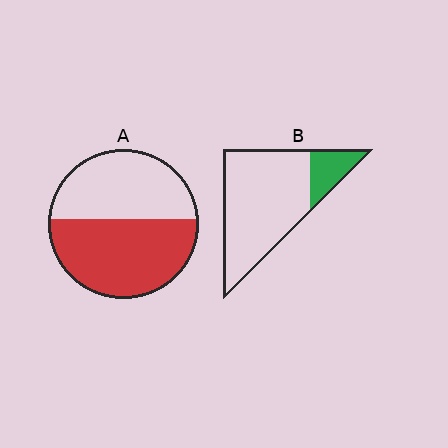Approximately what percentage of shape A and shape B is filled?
A is approximately 55% and B is approximately 20%.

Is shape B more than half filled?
No.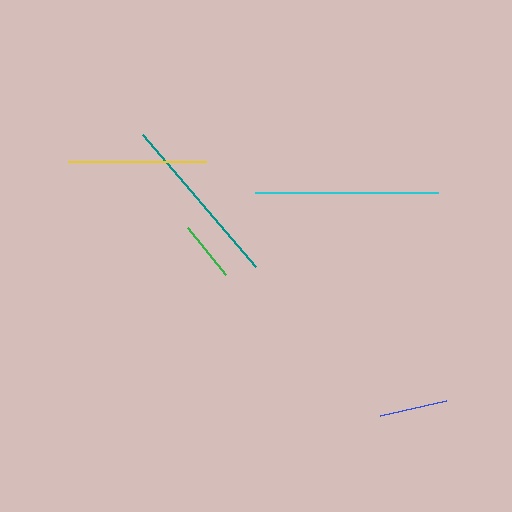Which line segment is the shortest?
The green line is the shortest at approximately 60 pixels.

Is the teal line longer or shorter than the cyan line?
The cyan line is longer than the teal line.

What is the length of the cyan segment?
The cyan segment is approximately 183 pixels long.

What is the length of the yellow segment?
The yellow segment is approximately 139 pixels long.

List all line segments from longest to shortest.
From longest to shortest: cyan, teal, yellow, blue, green.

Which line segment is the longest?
The cyan line is the longest at approximately 183 pixels.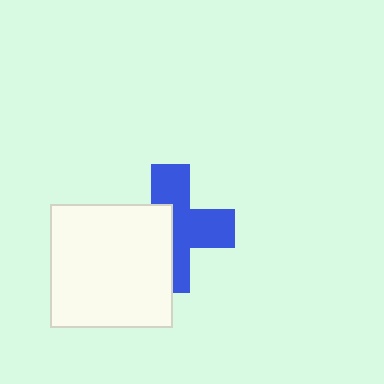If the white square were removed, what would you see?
You would see the complete blue cross.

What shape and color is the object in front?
The object in front is a white square.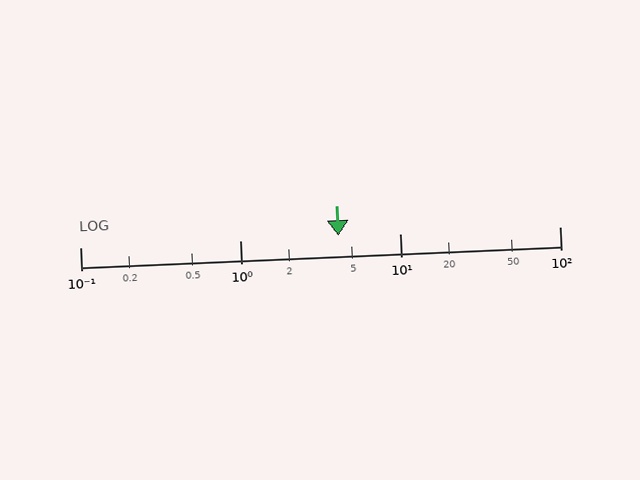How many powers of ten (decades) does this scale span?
The scale spans 3 decades, from 0.1 to 100.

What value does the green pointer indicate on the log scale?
The pointer indicates approximately 4.1.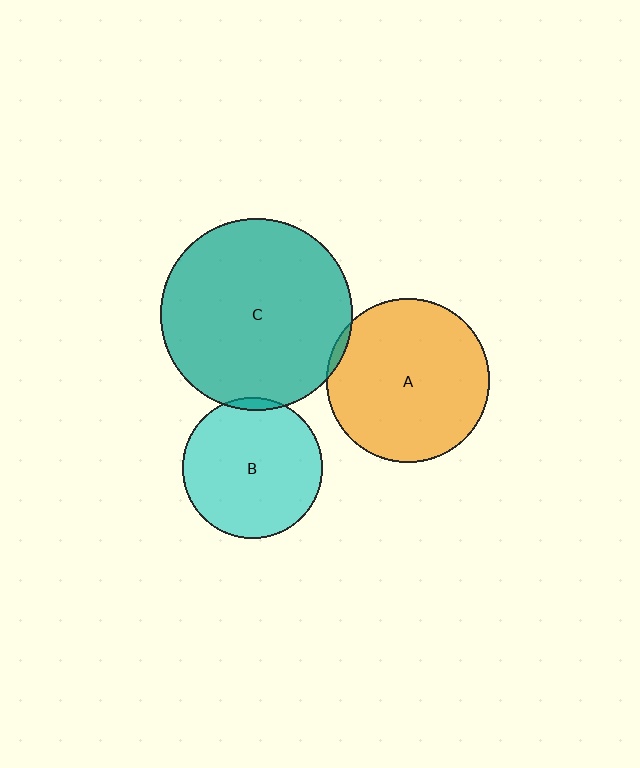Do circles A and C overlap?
Yes.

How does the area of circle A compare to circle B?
Approximately 1.4 times.